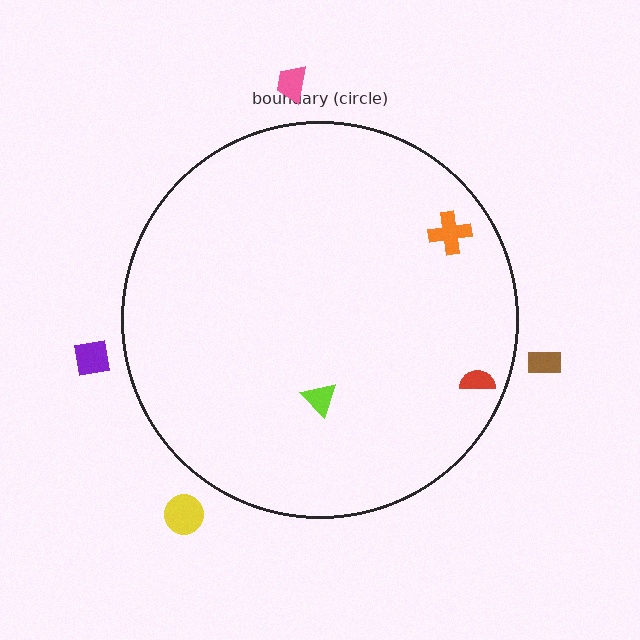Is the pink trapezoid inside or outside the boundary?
Outside.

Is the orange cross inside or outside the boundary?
Inside.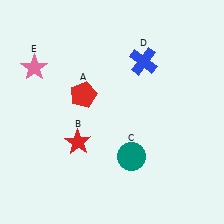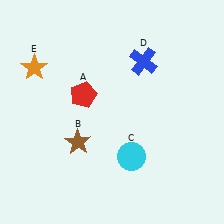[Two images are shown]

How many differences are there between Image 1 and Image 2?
There are 3 differences between the two images.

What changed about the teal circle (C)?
In Image 1, C is teal. In Image 2, it changed to cyan.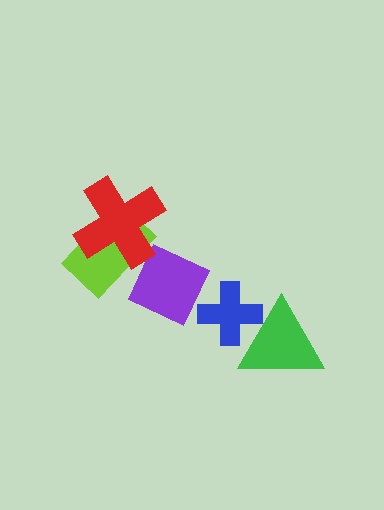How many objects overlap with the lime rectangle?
1 object overlaps with the lime rectangle.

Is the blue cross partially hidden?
Yes, it is partially covered by another shape.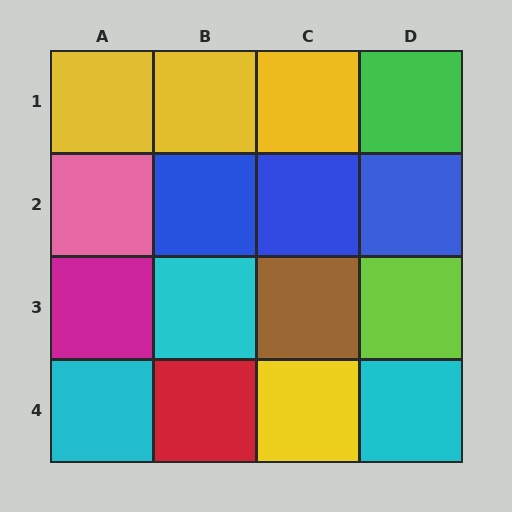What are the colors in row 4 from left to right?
Cyan, red, yellow, cyan.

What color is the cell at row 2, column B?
Blue.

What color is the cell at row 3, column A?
Magenta.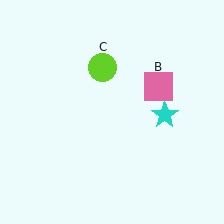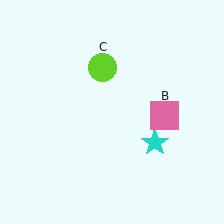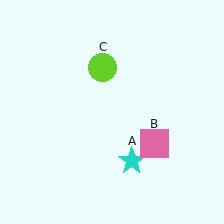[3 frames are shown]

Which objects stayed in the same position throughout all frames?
Lime circle (object C) remained stationary.